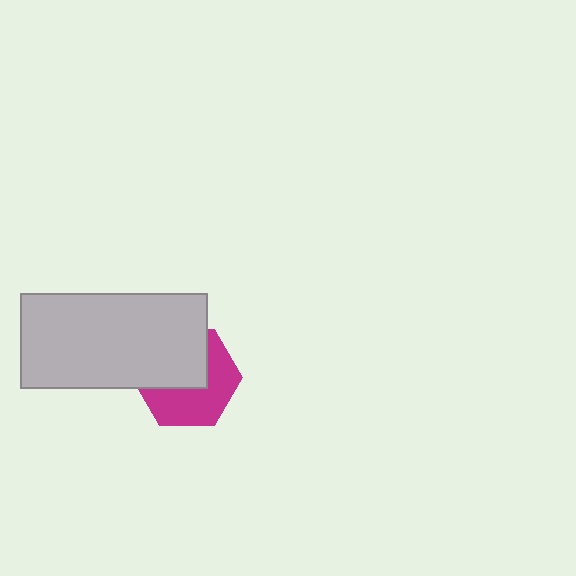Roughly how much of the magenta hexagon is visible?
About half of it is visible (roughly 52%).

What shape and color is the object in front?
The object in front is a light gray rectangle.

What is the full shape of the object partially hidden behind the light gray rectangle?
The partially hidden object is a magenta hexagon.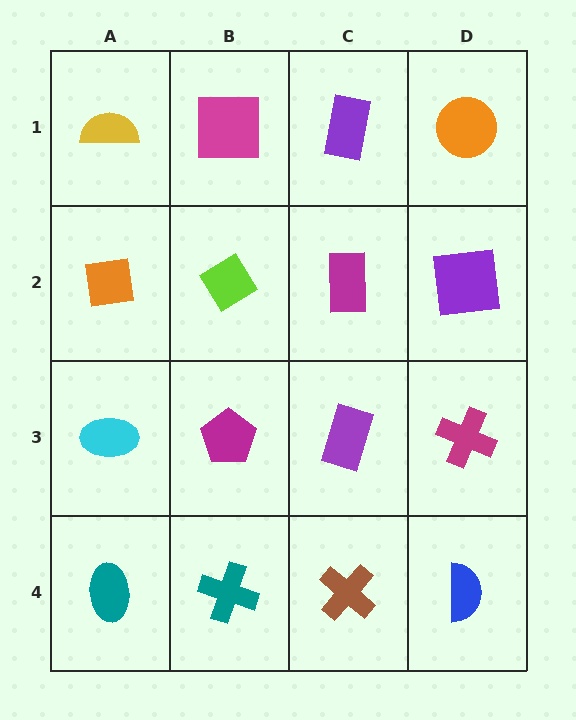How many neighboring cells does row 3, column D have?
3.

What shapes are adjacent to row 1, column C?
A magenta rectangle (row 2, column C), a magenta square (row 1, column B), an orange circle (row 1, column D).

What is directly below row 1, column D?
A purple square.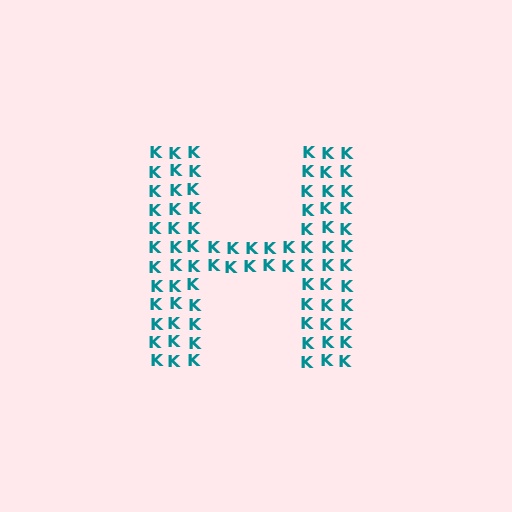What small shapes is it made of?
It is made of small letter K's.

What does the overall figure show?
The overall figure shows the letter H.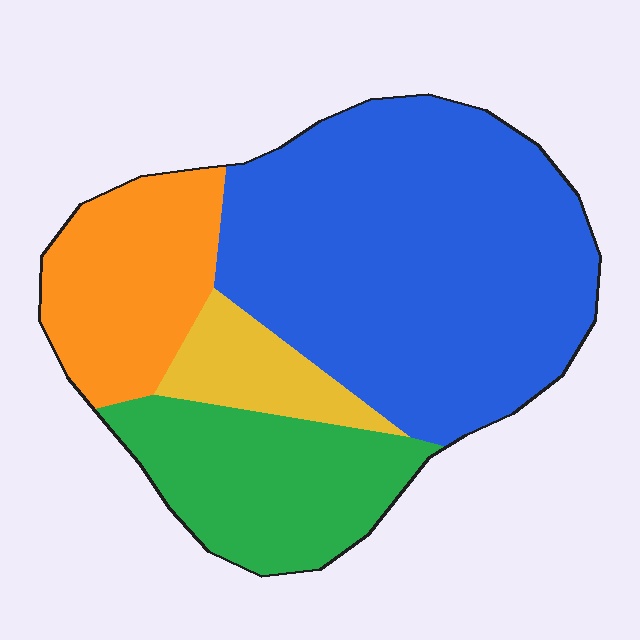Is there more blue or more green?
Blue.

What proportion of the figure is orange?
Orange takes up about one sixth (1/6) of the figure.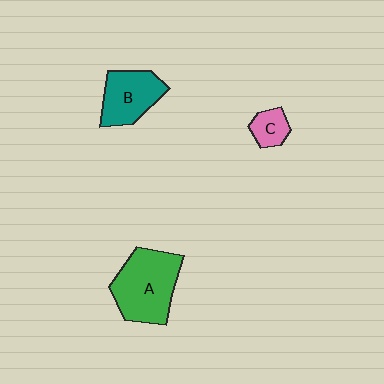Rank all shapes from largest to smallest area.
From largest to smallest: A (green), B (teal), C (pink).